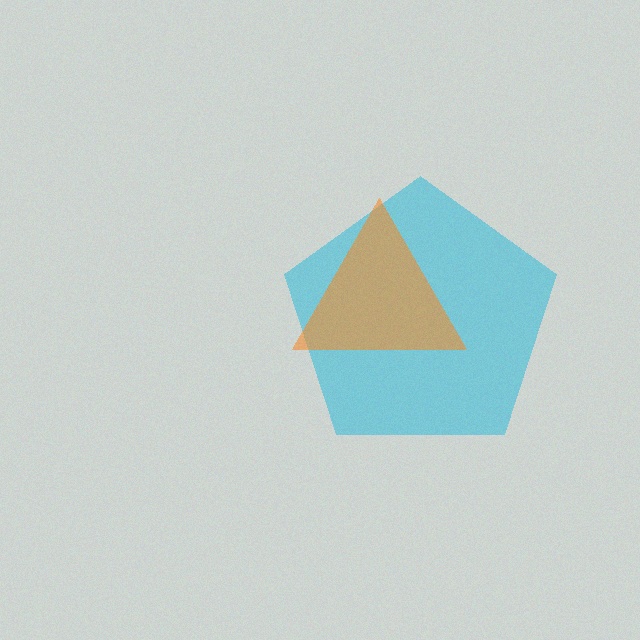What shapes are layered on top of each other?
The layered shapes are: a cyan pentagon, an orange triangle.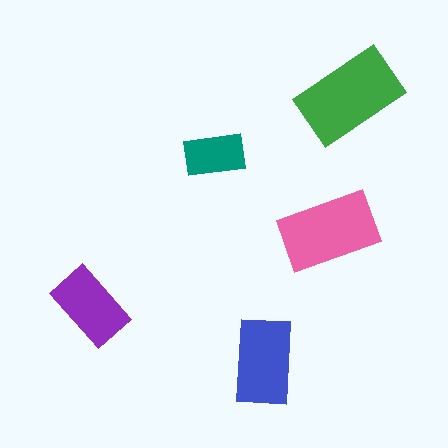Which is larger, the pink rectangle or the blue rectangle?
The pink one.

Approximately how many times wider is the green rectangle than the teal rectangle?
About 1.5 times wider.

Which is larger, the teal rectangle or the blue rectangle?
The blue one.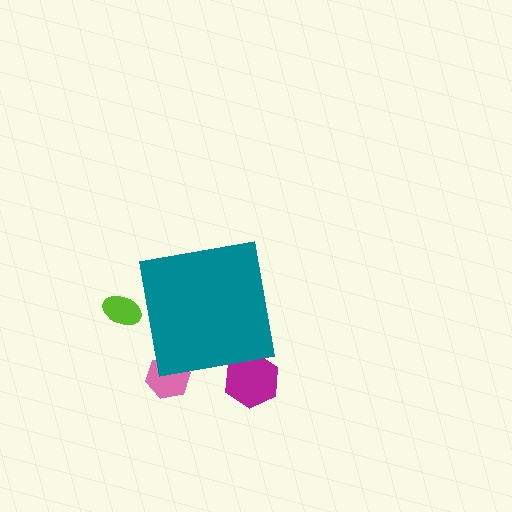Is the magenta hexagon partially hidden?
Yes, the magenta hexagon is partially hidden behind the teal square.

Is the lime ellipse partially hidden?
Yes, the lime ellipse is partially hidden behind the teal square.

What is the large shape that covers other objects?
A teal square.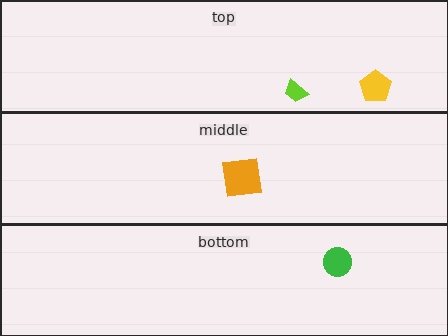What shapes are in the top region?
The yellow pentagon, the lime trapezoid.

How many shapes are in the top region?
2.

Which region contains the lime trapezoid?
The top region.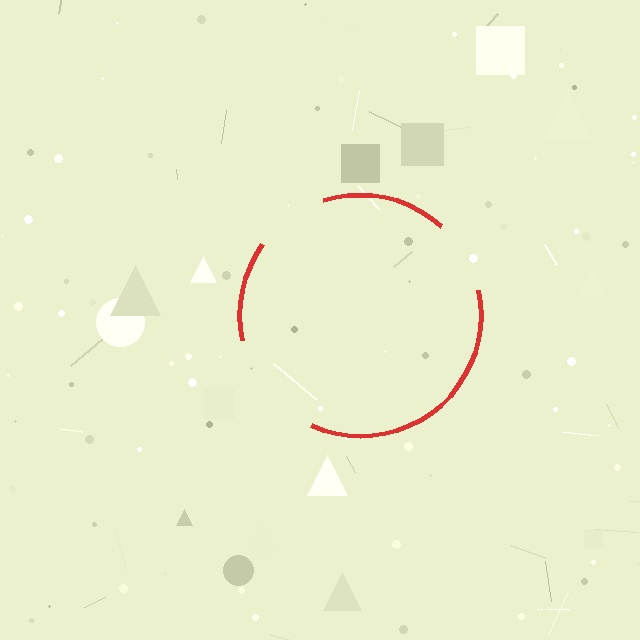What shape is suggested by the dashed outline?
The dashed outline suggests a circle.